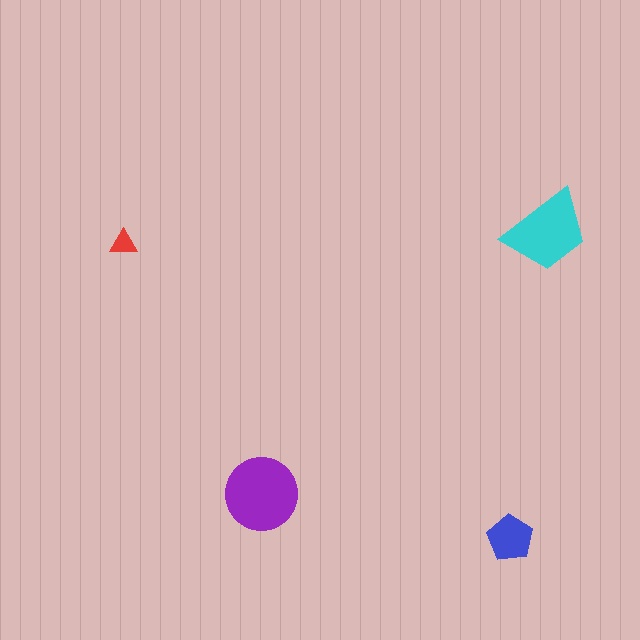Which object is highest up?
The cyan trapezoid is topmost.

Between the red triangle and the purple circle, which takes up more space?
The purple circle.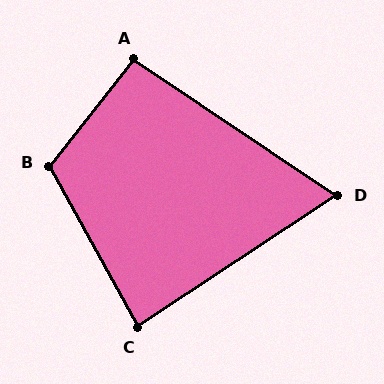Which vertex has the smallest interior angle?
D, at approximately 67 degrees.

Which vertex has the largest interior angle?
B, at approximately 113 degrees.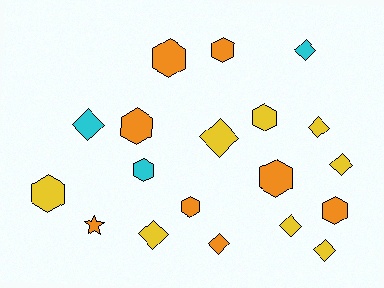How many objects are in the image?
There are 19 objects.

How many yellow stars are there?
There are no yellow stars.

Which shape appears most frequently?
Diamond, with 9 objects.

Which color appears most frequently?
Yellow, with 8 objects.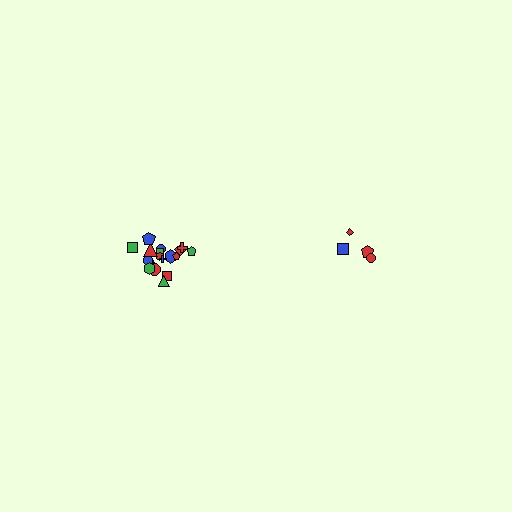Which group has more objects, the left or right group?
The left group.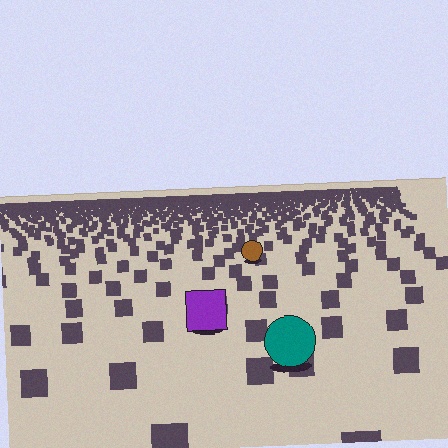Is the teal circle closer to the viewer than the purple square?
Yes. The teal circle is closer — you can tell from the texture gradient: the ground texture is coarser near it.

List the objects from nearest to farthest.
From nearest to farthest: the teal circle, the purple square, the brown circle.